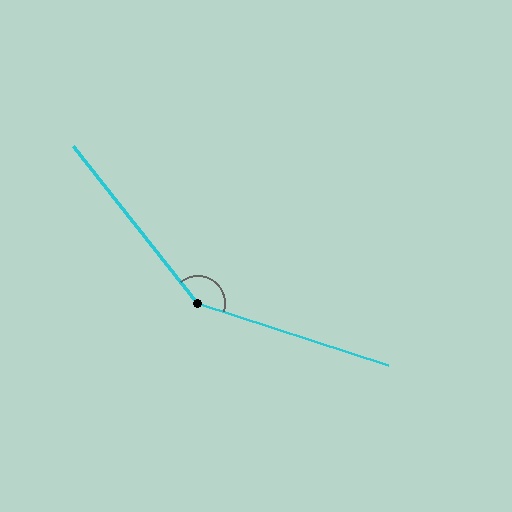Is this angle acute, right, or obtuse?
It is obtuse.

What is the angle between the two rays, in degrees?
Approximately 146 degrees.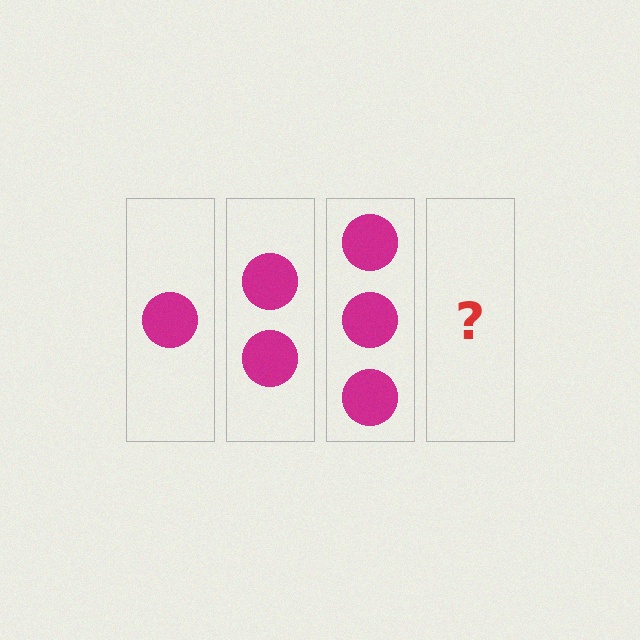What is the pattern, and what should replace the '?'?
The pattern is that each step adds one more circle. The '?' should be 4 circles.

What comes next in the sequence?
The next element should be 4 circles.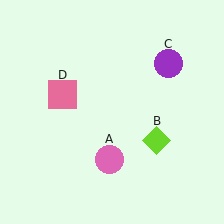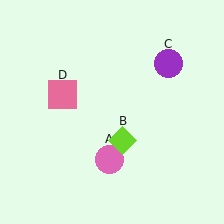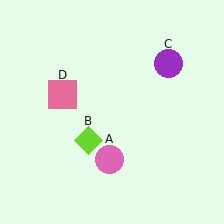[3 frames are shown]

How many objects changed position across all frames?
1 object changed position: lime diamond (object B).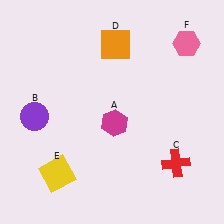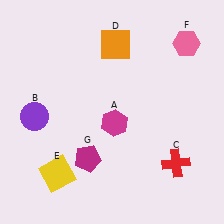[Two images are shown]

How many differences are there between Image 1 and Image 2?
There is 1 difference between the two images.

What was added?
A magenta pentagon (G) was added in Image 2.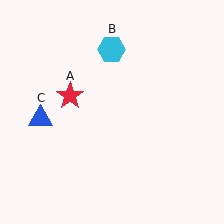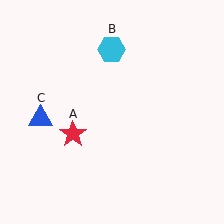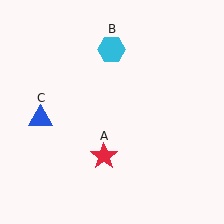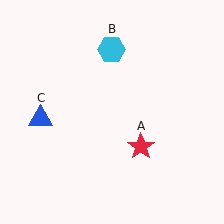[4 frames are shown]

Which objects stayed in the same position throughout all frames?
Cyan hexagon (object B) and blue triangle (object C) remained stationary.